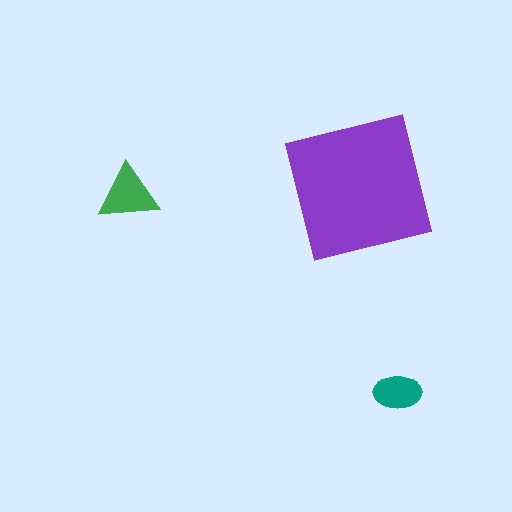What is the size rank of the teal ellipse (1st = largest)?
3rd.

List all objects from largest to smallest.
The purple square, the green triangle, the teal ellipse.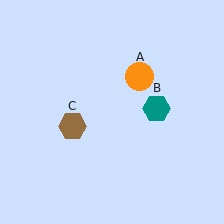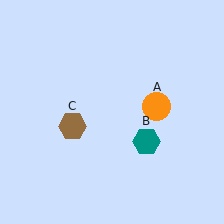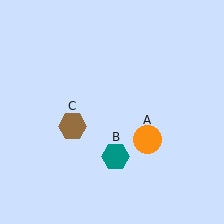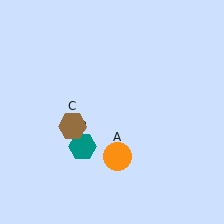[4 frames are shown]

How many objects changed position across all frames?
2 objects changed position: orange circle (object A), teal hexagon (object B).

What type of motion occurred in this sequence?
The orange circle (object A), teal hexagon (object B) rotated clockwise around the center of the scene.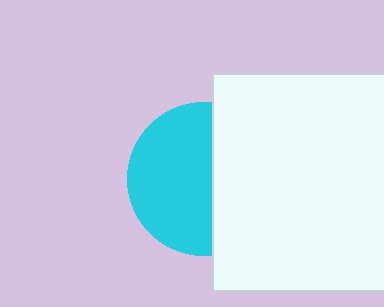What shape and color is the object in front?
The object in front is a white square.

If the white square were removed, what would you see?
You would see the complete cyan circle.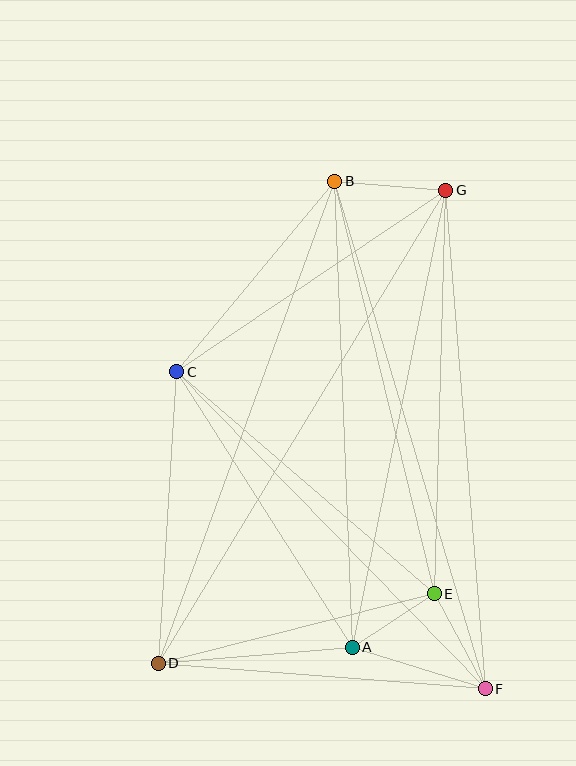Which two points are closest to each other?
Points A and E are closest to each other.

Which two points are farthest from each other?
Points D and G are farthest from each other.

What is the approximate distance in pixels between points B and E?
The distance between B and E is approximately 424 pixels.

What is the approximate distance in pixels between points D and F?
The distance between D and F is approximately 328 pixels.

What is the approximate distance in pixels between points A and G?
The distance between A and G is approximately 466 pixels.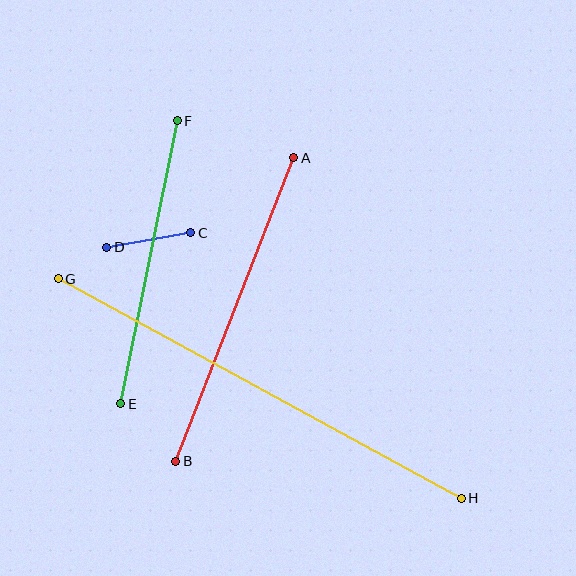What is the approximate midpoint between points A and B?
The midpoint is at approximately (235, 310) pixels.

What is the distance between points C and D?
The distance is approximately 85 pixels.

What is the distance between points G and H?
The distance is approximately 458 pixels.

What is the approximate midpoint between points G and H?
The midpoint is at approximately (260, 389) pixels.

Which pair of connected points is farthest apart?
Points G and H are farthest apart.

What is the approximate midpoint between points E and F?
The midpoint is at approximately (149, 262) pixels.